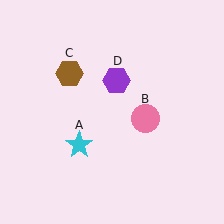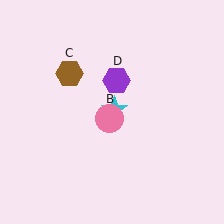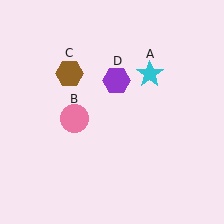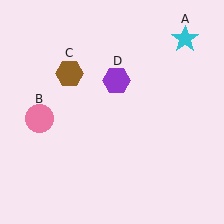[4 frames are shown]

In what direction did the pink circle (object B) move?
The pink circle (object B) moved left.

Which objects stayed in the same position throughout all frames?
Brown hexagon (object C) and purple hexagon (object D) remained stationary.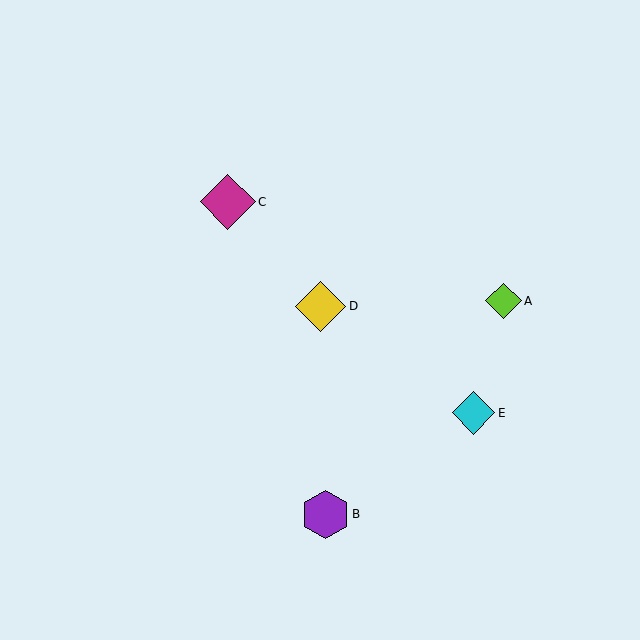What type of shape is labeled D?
Shape D is a yellow diamond.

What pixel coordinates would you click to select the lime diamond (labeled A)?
Click at (504, 301) to select the lime diamond A.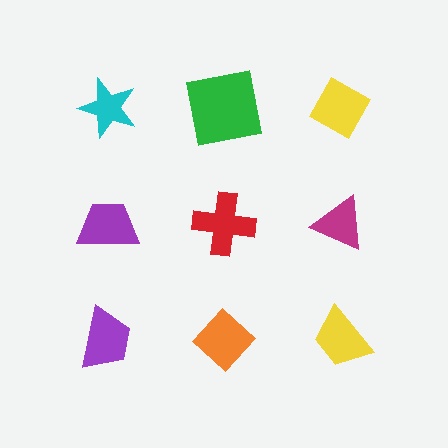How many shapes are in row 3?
3 shapes.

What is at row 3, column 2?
An orange diamond.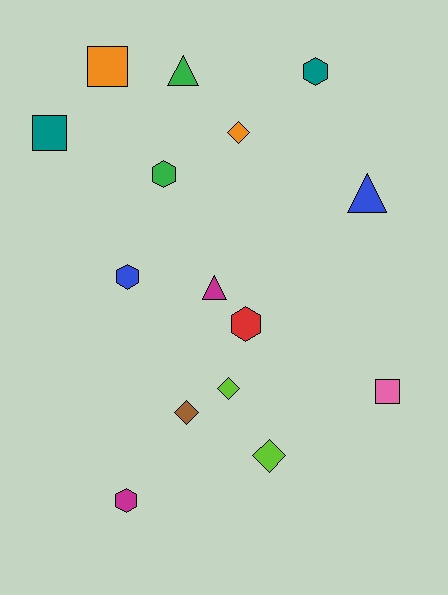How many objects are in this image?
There are 15 objects.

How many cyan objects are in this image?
There are no cyan objects.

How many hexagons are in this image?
There are 5 hexagons.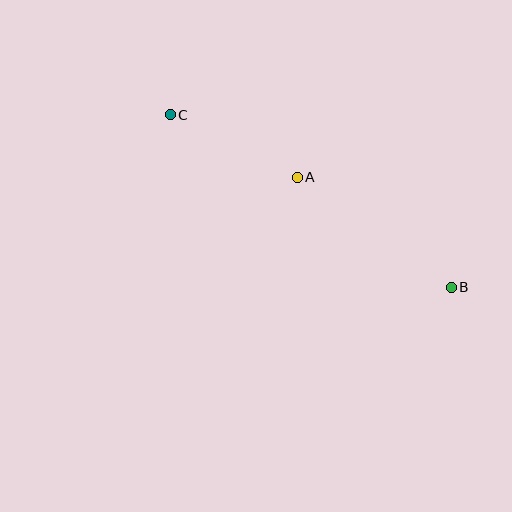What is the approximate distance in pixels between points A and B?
The distance between A and B is approximately 189 pixels.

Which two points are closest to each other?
Points A and C are closest to each other.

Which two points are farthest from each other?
Points B and C are farthest from each other.